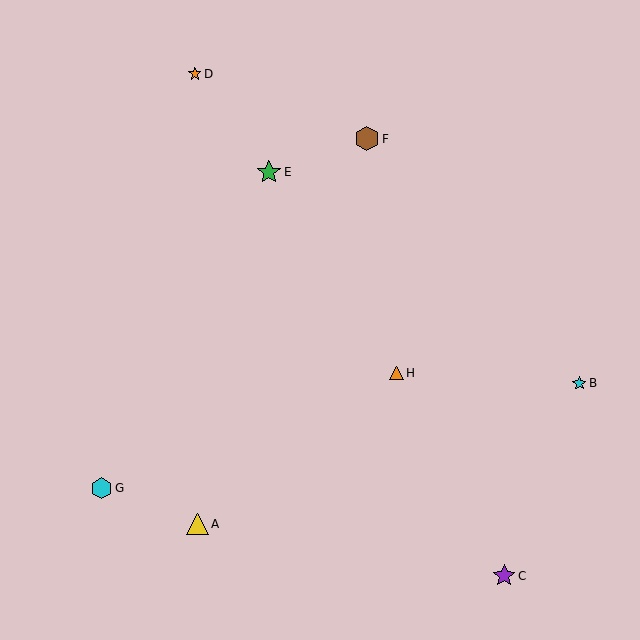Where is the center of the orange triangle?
The center of the orange triangle is at (397, 373).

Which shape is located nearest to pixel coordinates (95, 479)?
The cyan hexagon (labeled G) at (101, 488) is nearest to that location.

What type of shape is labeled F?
Shape F is a brown hexagon.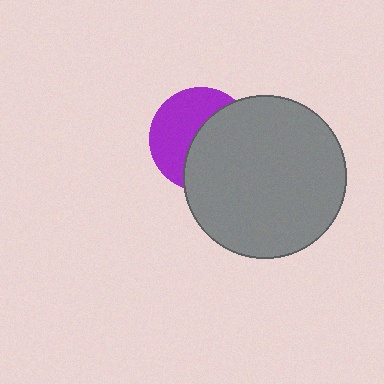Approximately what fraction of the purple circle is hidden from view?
Roughly 52% of the purple circle is hidden behind the gray circle.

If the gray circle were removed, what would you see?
You would see the complete purple circle.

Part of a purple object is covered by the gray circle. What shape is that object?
It is a circle.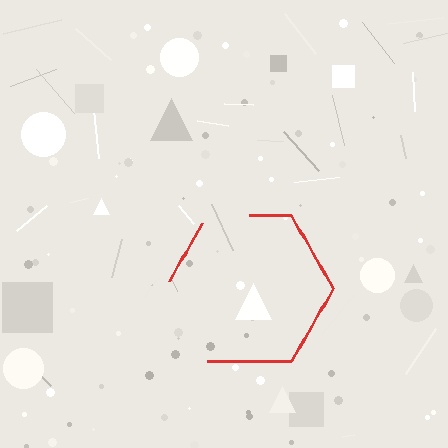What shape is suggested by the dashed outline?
The dashed outline suggests a hexagon.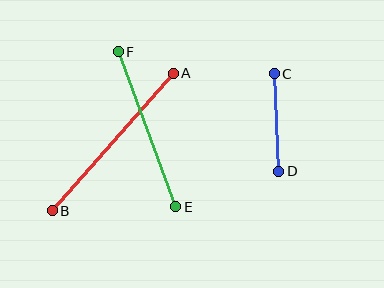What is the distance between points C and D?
The distance is approximately 97 pixels.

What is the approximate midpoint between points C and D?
The midpoint is at approximately (277, 122) pixels.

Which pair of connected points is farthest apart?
Points A and B are farthest apart.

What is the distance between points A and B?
The distance is approximately 183 pixels.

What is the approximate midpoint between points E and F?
The midpoint is at approximately (147, 129) pixels.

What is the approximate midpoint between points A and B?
The midpoint is at approximately (113, 142) pixels.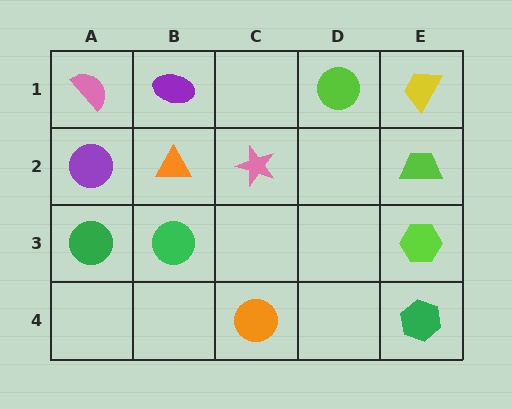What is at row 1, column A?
A pink semicircle.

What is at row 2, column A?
A purple circle.